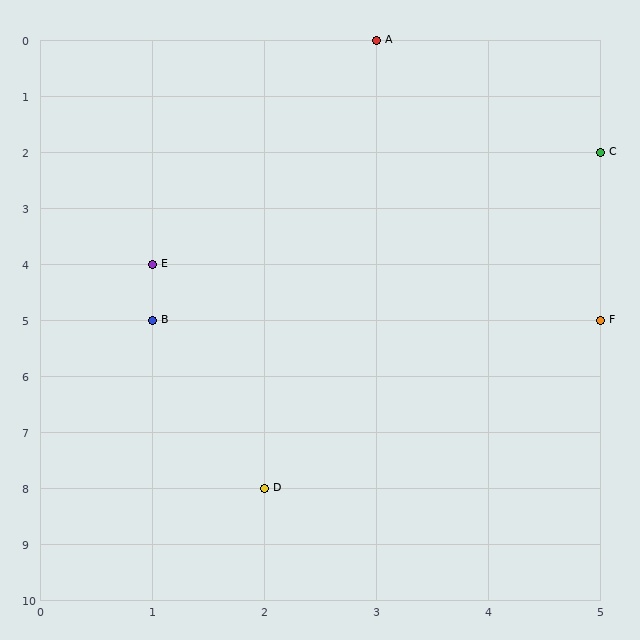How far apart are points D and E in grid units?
Points D and E are 1 column and 4 rows apart (about 4.1 grid units diagonally).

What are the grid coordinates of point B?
Point B is at grid coordinates (1, 5).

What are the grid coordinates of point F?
Point F is at grid coordinates (5, 5).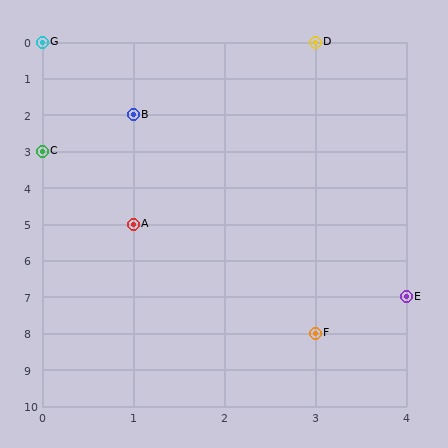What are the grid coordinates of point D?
Point D is at grid coordinates (3, 0).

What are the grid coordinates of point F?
Point F is at grid coordinates (3, 8).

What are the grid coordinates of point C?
Point C is at grid coordinates (0, 3).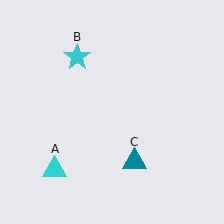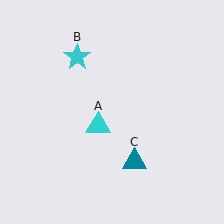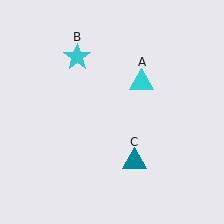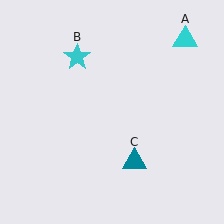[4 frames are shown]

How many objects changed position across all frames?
1 object changed position: cyan triangle (object A).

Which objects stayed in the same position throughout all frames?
Cyan star (object B) and teal triangle (object C) remained stationary.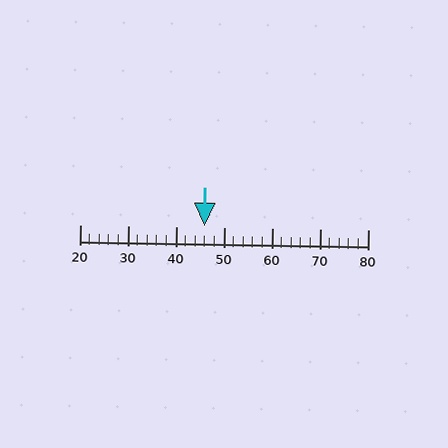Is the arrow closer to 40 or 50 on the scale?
The arrow is closer to 50.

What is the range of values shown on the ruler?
The ruler shows values from 20 to 80.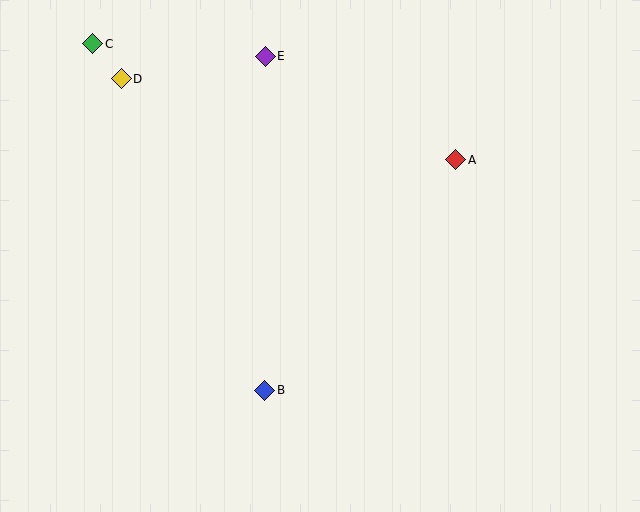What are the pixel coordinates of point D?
Point D is at (121, 79).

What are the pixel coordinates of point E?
Point E is at (265, 56).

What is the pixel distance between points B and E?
The distance between B and E is 334 pixels.